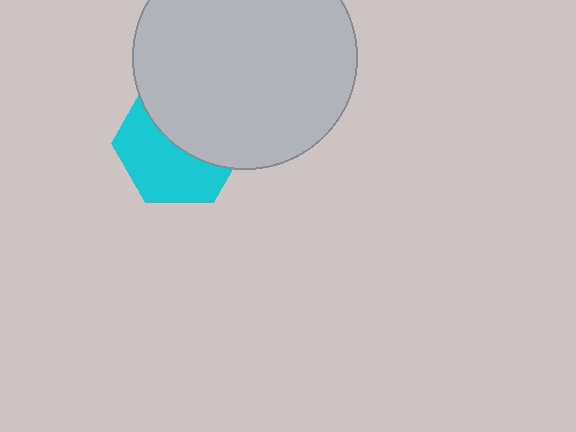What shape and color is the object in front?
The object in front is a light gray circle.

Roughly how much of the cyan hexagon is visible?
About half of it is visible (roughly 51%).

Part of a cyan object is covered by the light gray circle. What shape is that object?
It is a hexagon.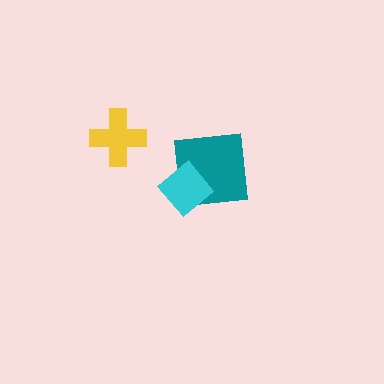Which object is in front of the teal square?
The cyan diamond is in front of the teal square.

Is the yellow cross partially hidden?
No, no other shape covers it.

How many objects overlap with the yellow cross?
0 objects overlap with the yellow cross.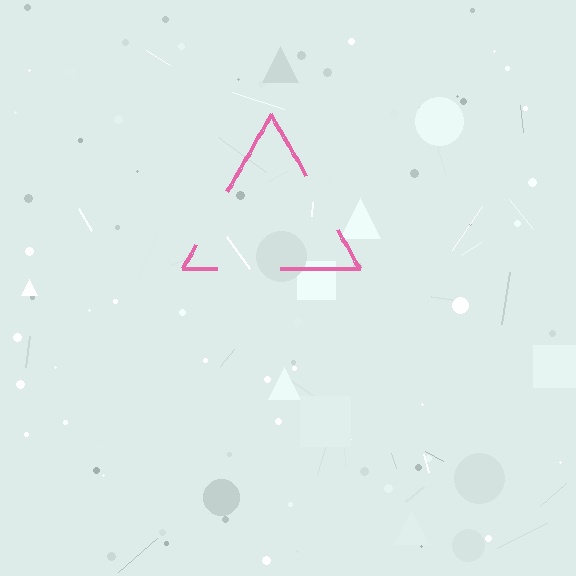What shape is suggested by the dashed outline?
The dashed outline suggests a triangle.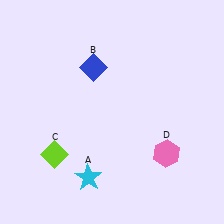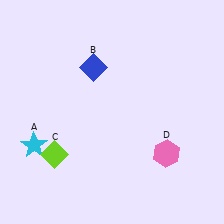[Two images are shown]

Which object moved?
The cyan star (A) moved left.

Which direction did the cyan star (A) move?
The cyan star (A) moved left.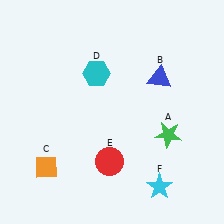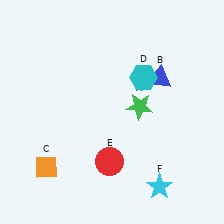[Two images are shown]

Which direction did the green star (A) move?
The green star (A) moved left.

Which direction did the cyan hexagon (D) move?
The cyan hexagon (D) moved right.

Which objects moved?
The objects that moved are: the green star (A), the cyan hexagon (D).